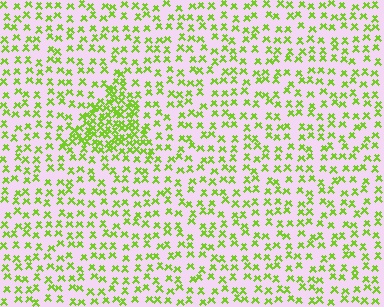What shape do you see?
I see a triangle.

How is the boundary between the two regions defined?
The boundary is defined by a change in element density (approximately 2.5x ratio). All elements are the same color, size, and shape.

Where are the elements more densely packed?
The elements are more densely packed inside the triangle boundary.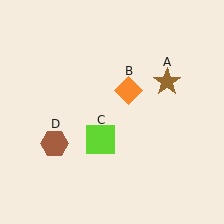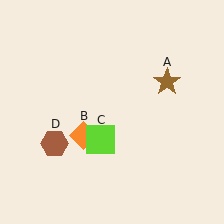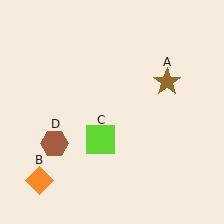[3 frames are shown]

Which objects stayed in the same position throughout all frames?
Brown star (object A) and lime square (object C) and brown hexagon (object D) remained stationary.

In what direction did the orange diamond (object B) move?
The orange diamond (object B) moved down and to the left.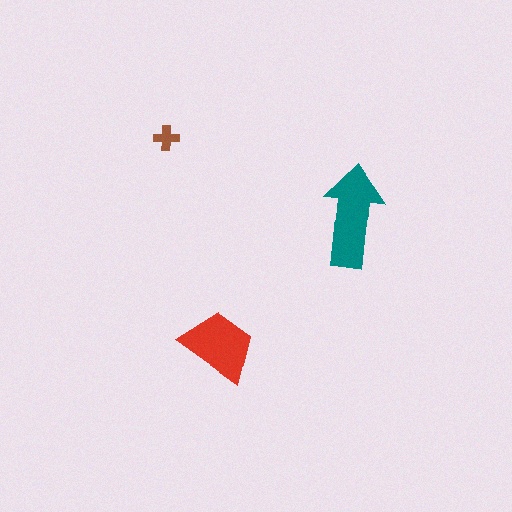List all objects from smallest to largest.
The brown cross, the red trapezoid, the teal arrow.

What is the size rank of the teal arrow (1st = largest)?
1st.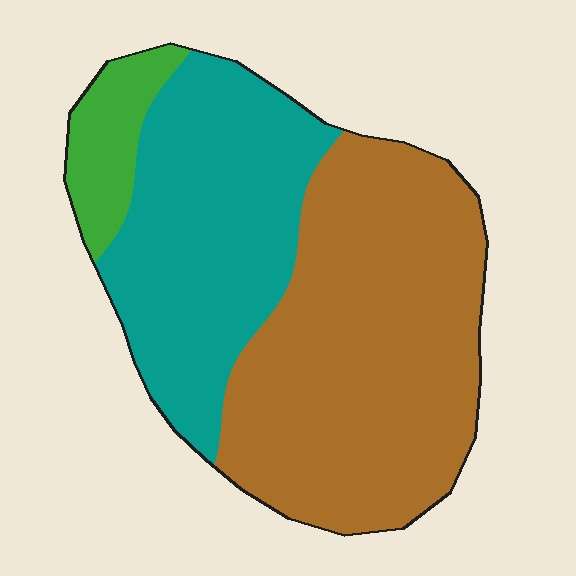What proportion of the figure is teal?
Teal covers roughly 35% of the figure.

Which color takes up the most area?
Brown, at roughly 55%.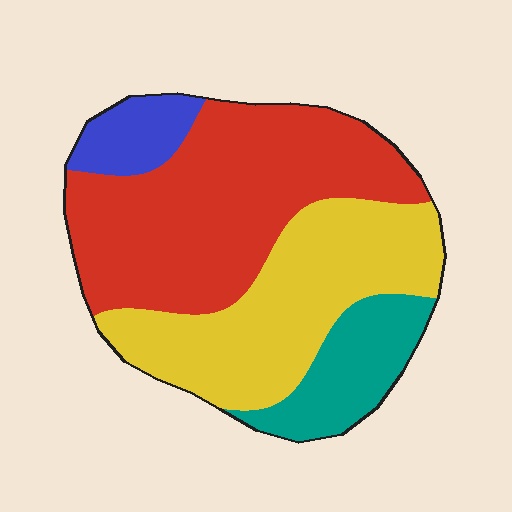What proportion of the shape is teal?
Teal covers about 15% of the shape.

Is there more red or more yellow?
Red.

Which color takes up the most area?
Red, at roughly 45%.